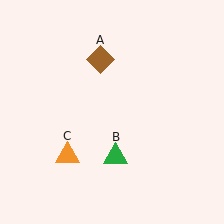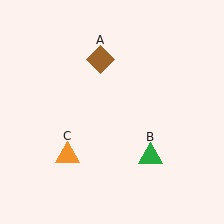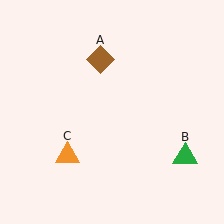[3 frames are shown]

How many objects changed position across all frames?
1 object changed position: green triangle (object B).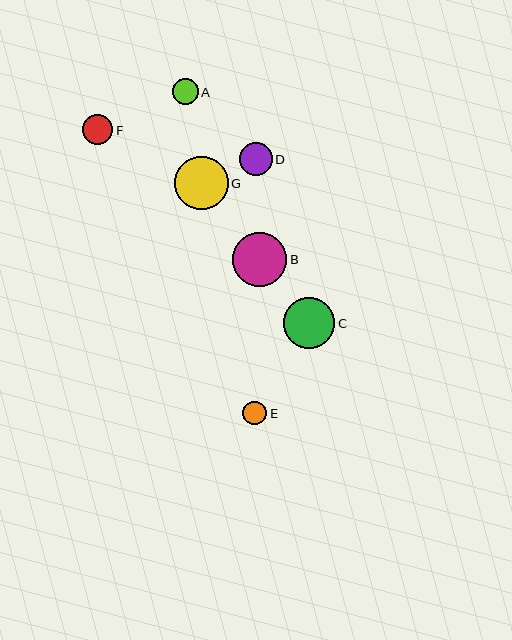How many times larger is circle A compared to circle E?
Circle A is approximately 1.1 times the size of circle E.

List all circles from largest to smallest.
From largest to smallest: B, G, C, D, F, A, E.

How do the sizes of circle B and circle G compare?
Circle B and circle G are approximately the same size.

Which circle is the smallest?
Circle E is the smallest with a size of approximately 24 pixels.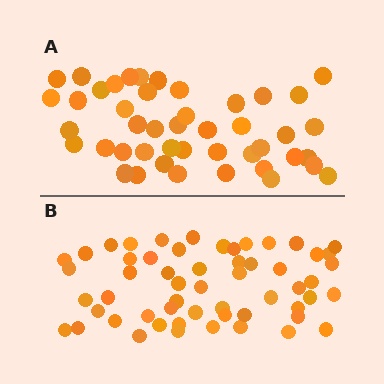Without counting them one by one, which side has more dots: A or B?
Region B (the bottom region) has more dots.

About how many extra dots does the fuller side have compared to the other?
Region B has roughly 12 or so more dots than region A.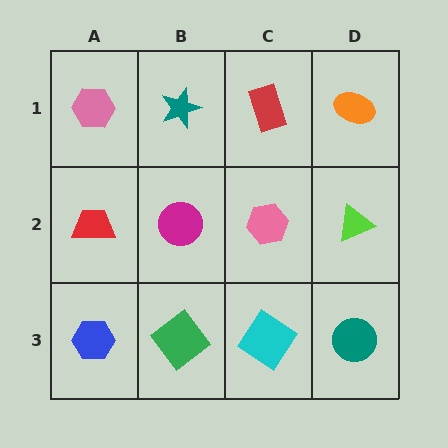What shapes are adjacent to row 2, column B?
A teal star (row 1, column B), a green diamond (row 3, column B), a red trapezoid (row 2, column A), a pink hexagon (row 2, column C).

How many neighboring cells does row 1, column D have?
2.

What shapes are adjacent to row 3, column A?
A red trapezoid (row 2, column A), a green diamond (row 3, column B).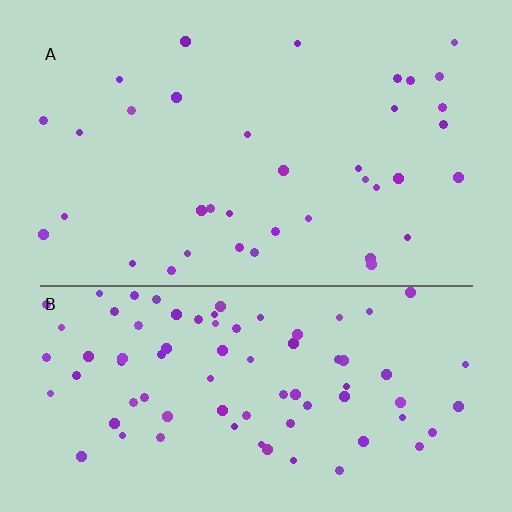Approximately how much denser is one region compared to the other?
Approximately 2.2× — region B over region A.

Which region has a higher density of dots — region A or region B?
B (the bottom).